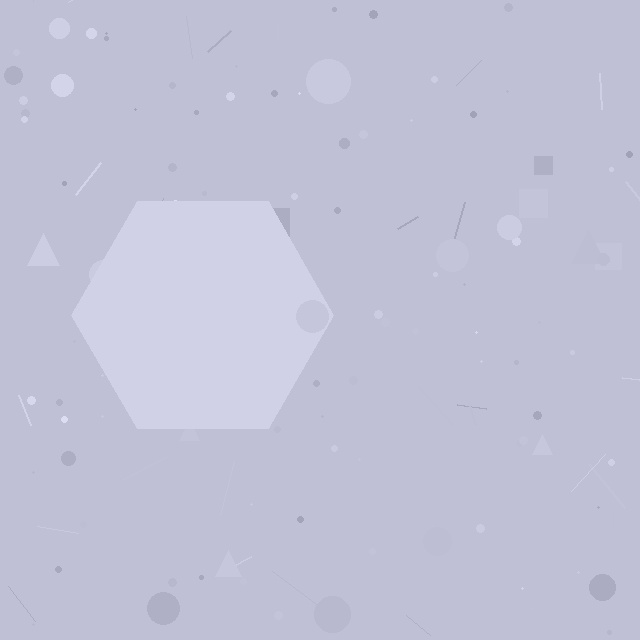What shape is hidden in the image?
A hexagon is hidden in the image.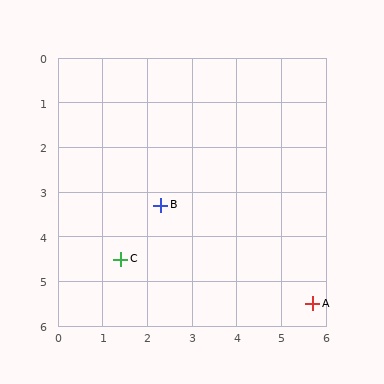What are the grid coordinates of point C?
Point C is at approximately (1.4, 4.5).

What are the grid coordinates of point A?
Point A is at approximately (5.7, 5.5).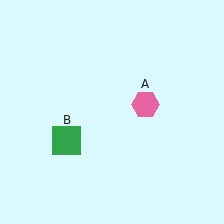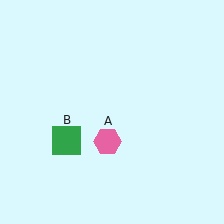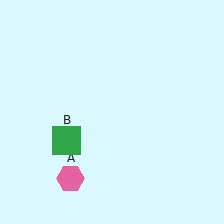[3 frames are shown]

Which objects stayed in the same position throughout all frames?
Green square (object B) remained stationary.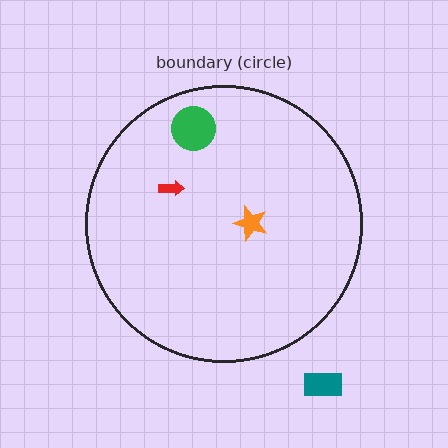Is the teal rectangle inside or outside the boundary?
Outside.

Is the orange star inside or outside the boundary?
Inside.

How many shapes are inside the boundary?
3 inside, 1 outside.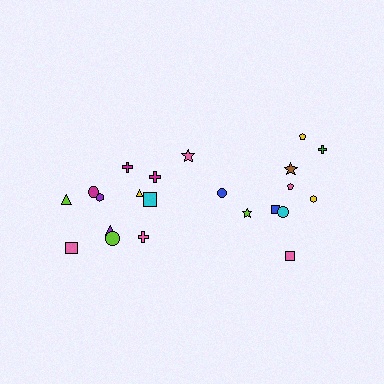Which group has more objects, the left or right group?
The left group.